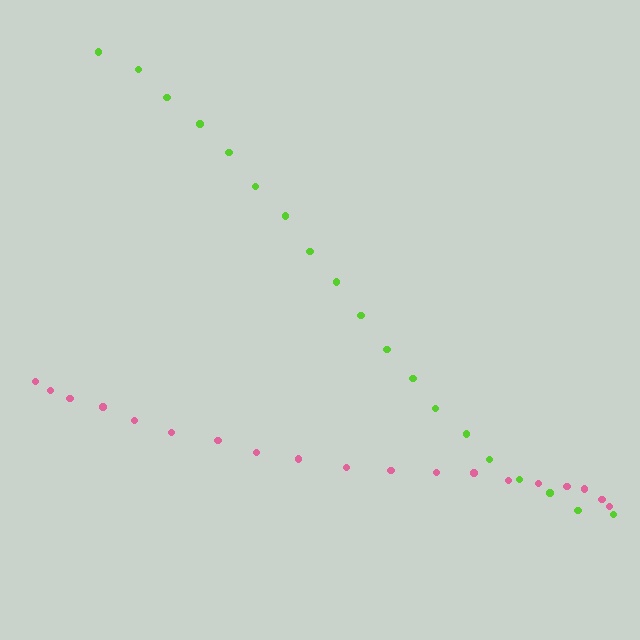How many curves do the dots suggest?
There are 2 distinct paths.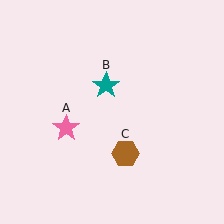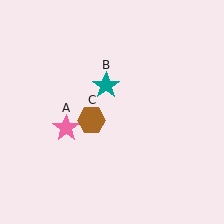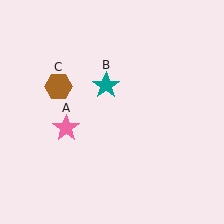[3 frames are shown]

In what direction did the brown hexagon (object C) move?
The brown hexagon (object C) moved up and to the left.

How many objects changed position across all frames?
1 object changed position: brown hexagon (object C).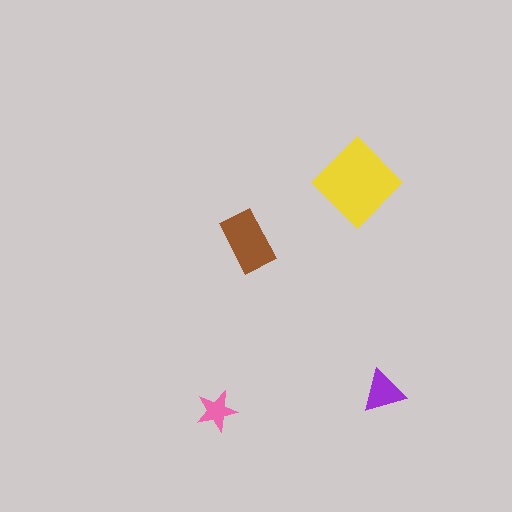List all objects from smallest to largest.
The pink star, the purple triangle, the brown rectangle, the yellow diamond.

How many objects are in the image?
There are 4 objects in the image.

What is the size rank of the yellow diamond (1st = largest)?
1st.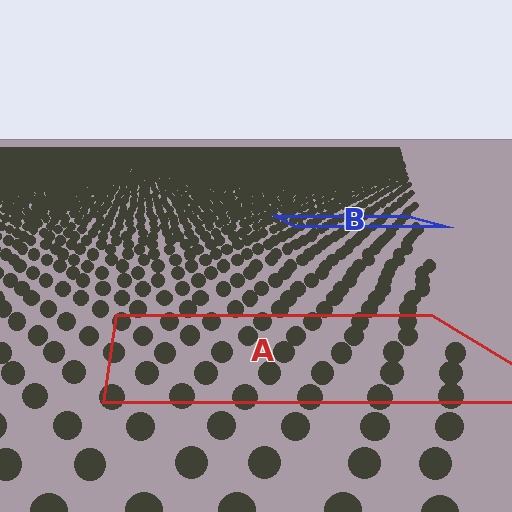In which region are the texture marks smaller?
The texture marks are smaller in region B, because it is farther away.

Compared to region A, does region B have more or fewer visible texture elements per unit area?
Region B has more texture elements per unit area — they are packed more densely because it is farther away.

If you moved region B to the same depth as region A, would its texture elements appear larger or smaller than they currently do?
They would appear larger. At a closer depth, the same texture elements are projected at a bigger on-screen size.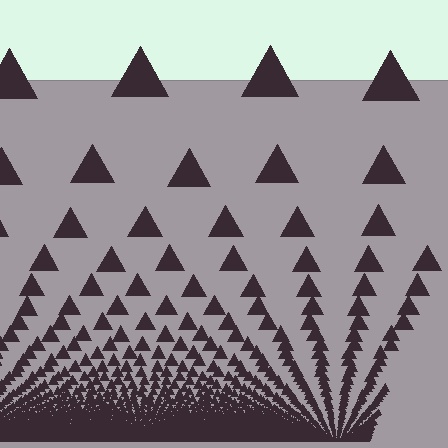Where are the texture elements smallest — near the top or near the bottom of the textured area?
Near the bottom.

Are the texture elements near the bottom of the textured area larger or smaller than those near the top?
Smaller. The gradient is inverted — elements near the bottom are smaller and denser.